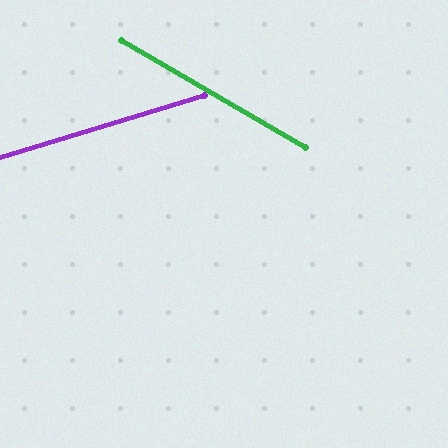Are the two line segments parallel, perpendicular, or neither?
Neither parallel nor perpendicular — they differ by about 47°.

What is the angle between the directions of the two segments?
Approximately 47 degrees.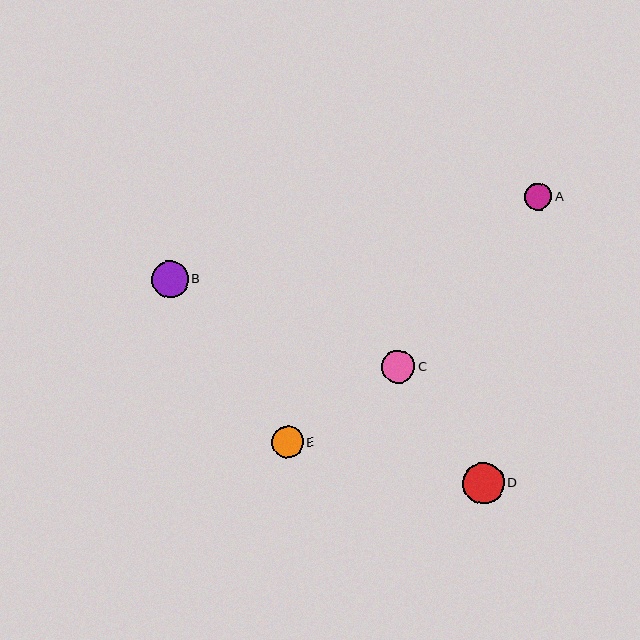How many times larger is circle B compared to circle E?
Circle B is approximately 1.2 times the size of circle E.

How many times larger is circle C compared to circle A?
Circle C is approximately 1.2 times the size of circle A.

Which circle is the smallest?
Circle A is the smallest with a size of approximately 27 pixels.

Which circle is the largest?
Circle D is the largest with a size of approximately 41 pixels.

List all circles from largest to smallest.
From largest to smallest: D, B, C, E, A.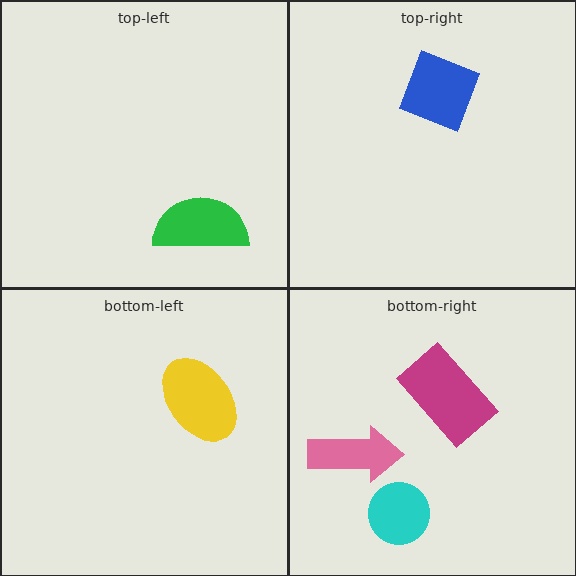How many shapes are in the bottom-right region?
3.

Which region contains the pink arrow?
The bottom-right region.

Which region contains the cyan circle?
The bottom-right region.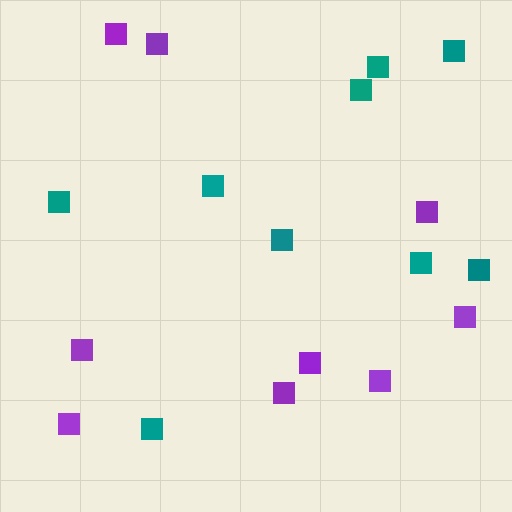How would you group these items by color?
There are 2 groups: one group of teal squares (9) and one group of purple squares (9).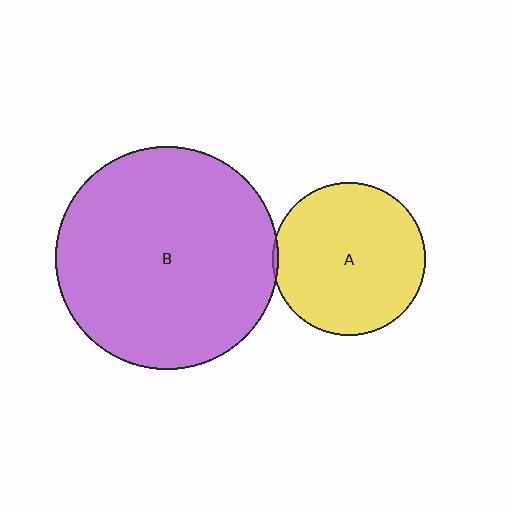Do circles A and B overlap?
Yes.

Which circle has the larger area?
Circle B (purple).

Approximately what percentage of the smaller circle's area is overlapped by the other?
Approximately 5%.